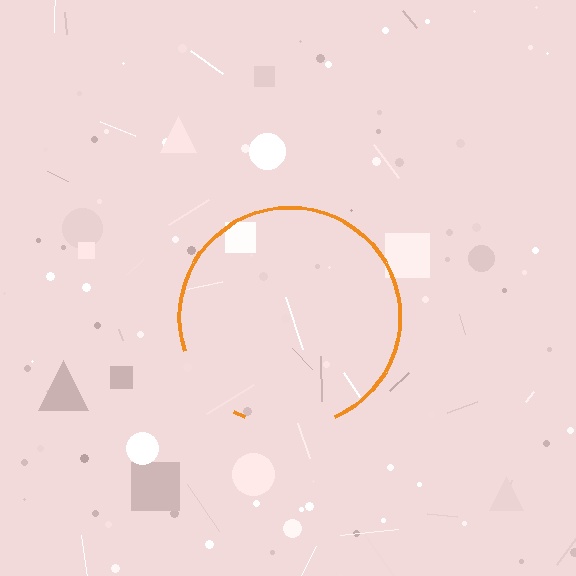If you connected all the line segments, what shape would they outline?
They would outline a circle.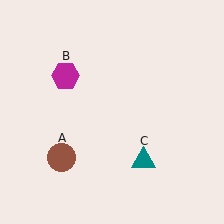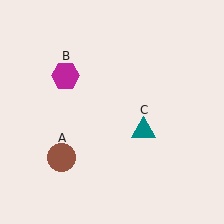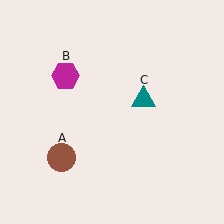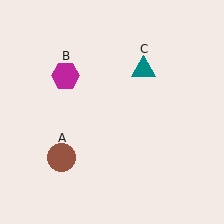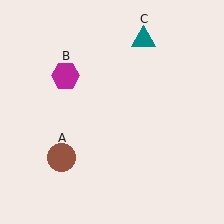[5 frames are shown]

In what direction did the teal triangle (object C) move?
The teal triangle (object C) moved up.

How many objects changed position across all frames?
1 object changed position: teal triangle (object C).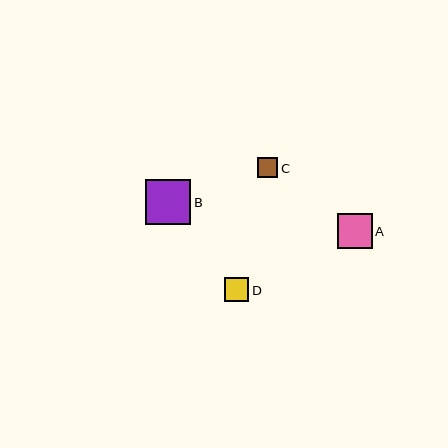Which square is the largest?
Square B is the largest with a size of approximately 45 pixels.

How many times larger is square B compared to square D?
Square B is approximately 1.9 times the size of square D.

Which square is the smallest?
Square C is the smallest with a size of approximately 20 pixels.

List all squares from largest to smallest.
From largest to smallest: B, A, D, C.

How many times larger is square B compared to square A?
Square B is approximately 1.3 times the size of square A.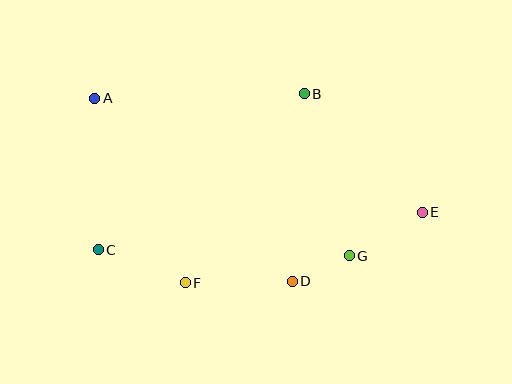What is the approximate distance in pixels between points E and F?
The distance between E and F is approximately 247 pixels.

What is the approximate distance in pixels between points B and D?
The distance between B and D is approximately 188 pixels.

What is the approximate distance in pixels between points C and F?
The distance between C and F is approximately 93 pixels.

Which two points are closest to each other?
Points D and G are closest to each other.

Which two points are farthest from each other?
Points A and E are farthest from each other.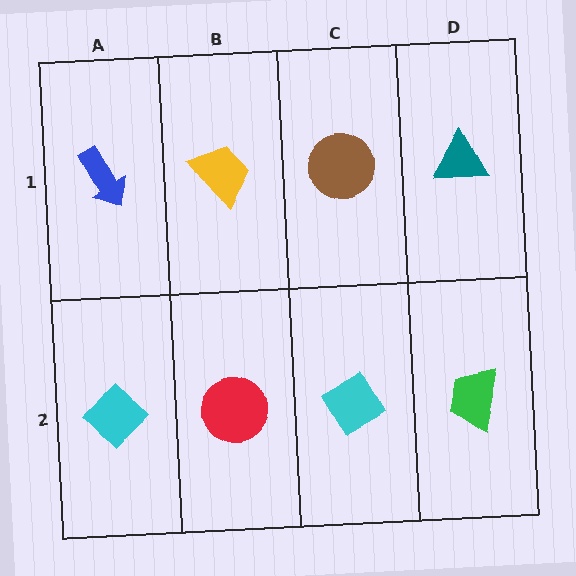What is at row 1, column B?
A yellow trapezoid.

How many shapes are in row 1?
4 shapes.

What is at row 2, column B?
A red circle.